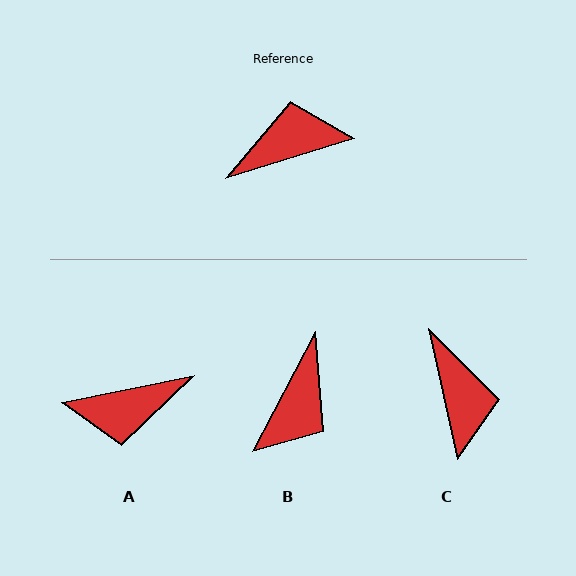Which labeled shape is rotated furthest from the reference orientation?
A, about 175 degrees away.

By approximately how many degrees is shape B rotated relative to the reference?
Approximately 135 degrees clockwise.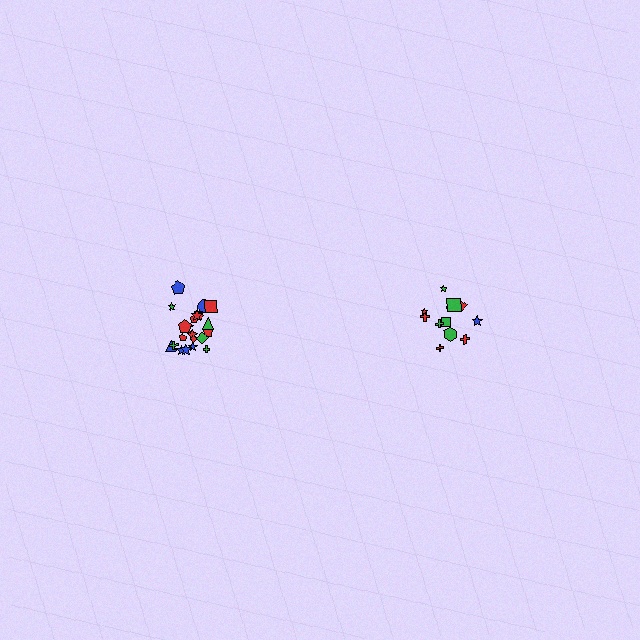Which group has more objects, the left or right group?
The left group.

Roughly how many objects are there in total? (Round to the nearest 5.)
Roughly 35 objects in total.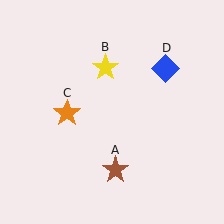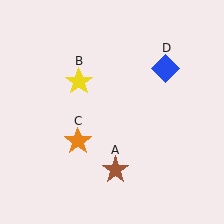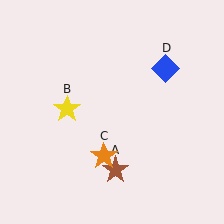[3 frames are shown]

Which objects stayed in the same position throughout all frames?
Brown star (object A) and blue diamond (object D) remained stationary.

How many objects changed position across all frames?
2 objects changed position: yellow star (object B), orange star (object C).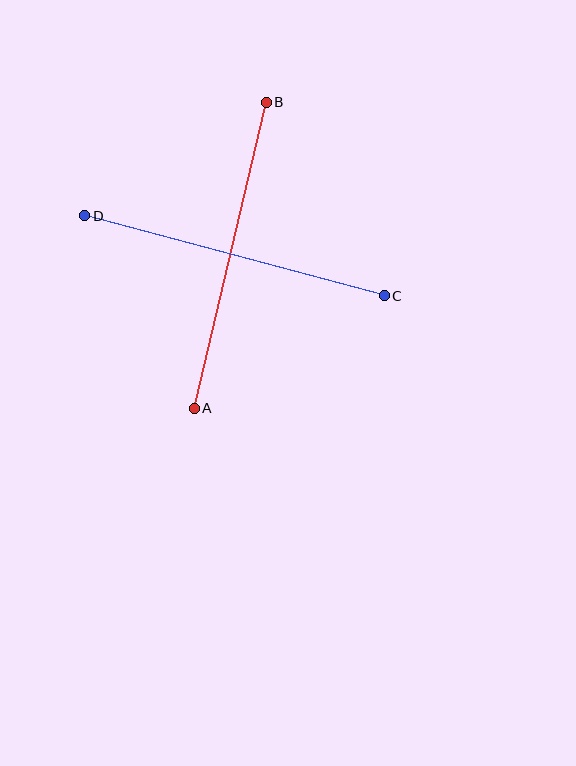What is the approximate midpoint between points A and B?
The midpoint is at approximately (230, 255) pixels.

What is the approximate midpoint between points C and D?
The midpoint is at approximately (234, 256) pixels.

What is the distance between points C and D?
The distance is approximately 310 pixels.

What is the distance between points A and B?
The distance is approximately 314 pixels.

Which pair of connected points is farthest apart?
Points A and B are farthest apart.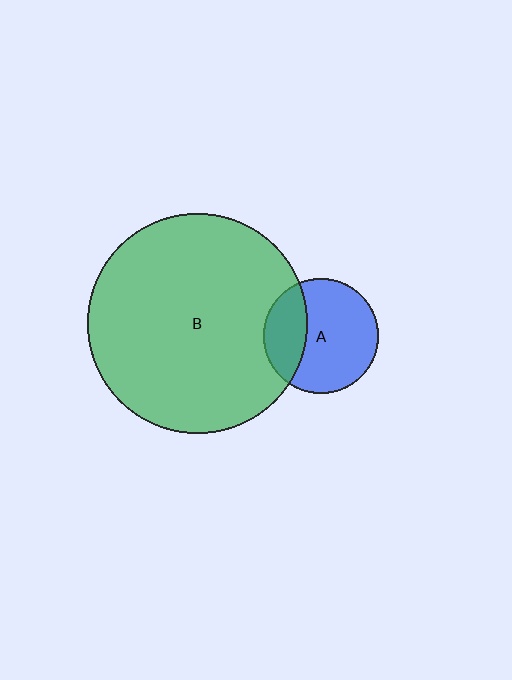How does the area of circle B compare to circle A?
Approximately 3.6 times.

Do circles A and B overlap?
Yes.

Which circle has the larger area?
Circle B (green).